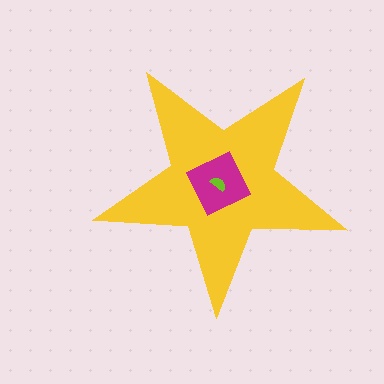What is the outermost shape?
The yellow star.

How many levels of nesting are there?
3.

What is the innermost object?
The lime semicircle.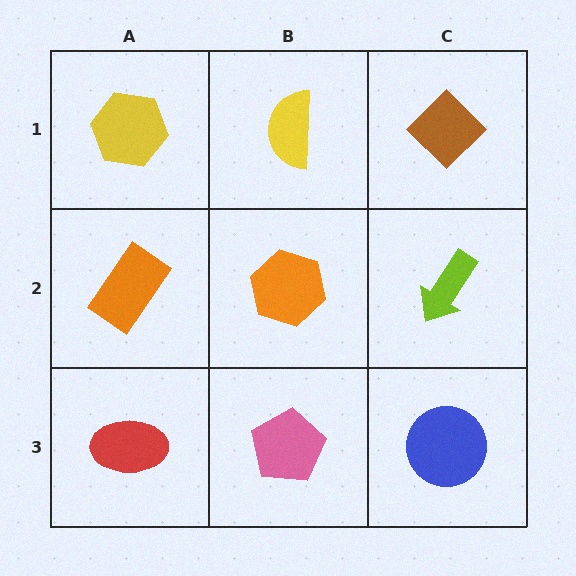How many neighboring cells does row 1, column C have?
2.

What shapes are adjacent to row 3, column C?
A lime arrow (row 2, column C), a pink pentagon (row 3, column B).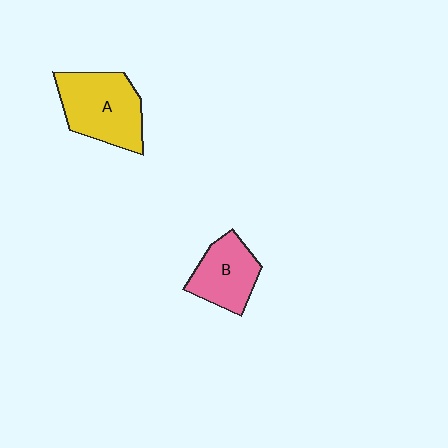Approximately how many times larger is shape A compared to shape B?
Approximately 1.4 times.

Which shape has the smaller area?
Shape B (pink).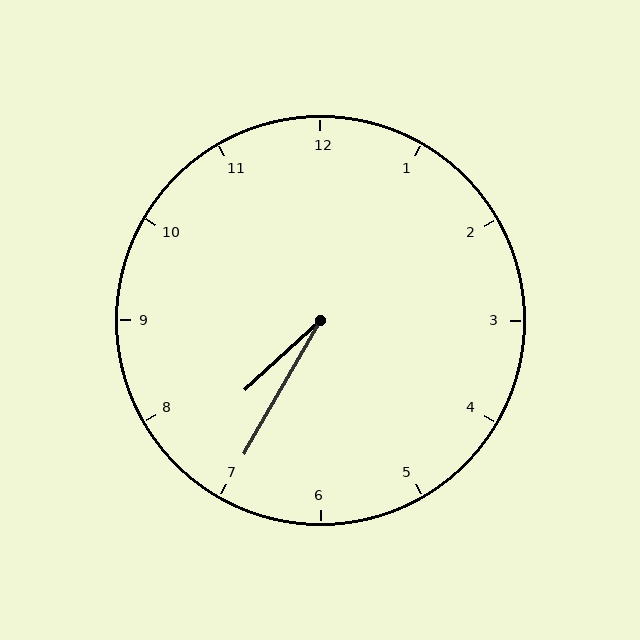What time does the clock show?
7:35.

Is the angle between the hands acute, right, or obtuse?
It is acute.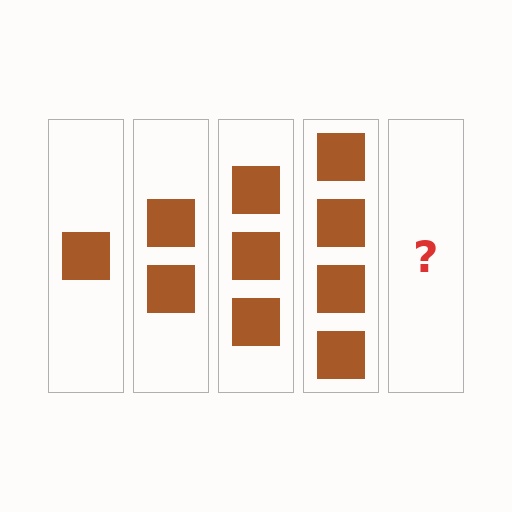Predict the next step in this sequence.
The next step is 5 squares.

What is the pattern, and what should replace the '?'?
The pattern is that each step adds one more square. The '?' should be 5 squares.